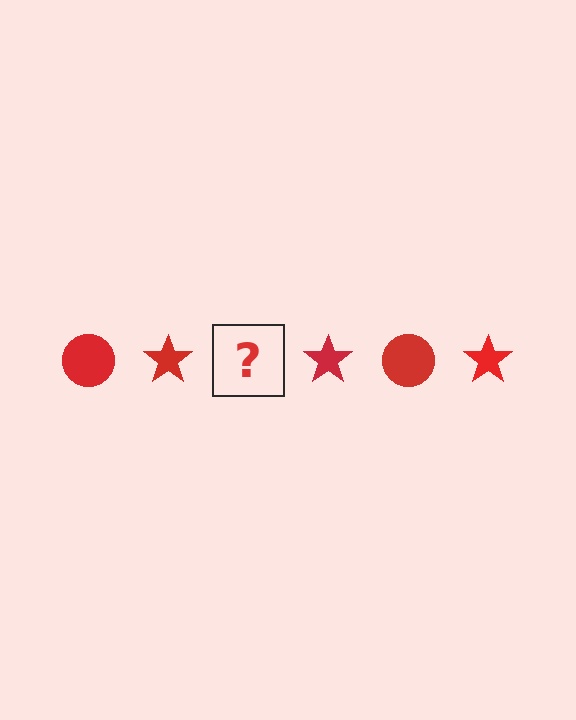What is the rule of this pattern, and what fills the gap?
The rule is that the pattern cycles through circle, star shapes in red. The gap should be filled with a red circle.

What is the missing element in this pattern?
The missing element is a red circle.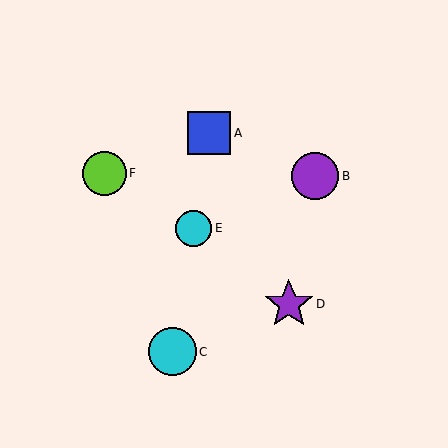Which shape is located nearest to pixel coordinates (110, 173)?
The lime circle (labeled F) at (104, 173) is nearest to that location.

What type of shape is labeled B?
Shape B is a purple circle.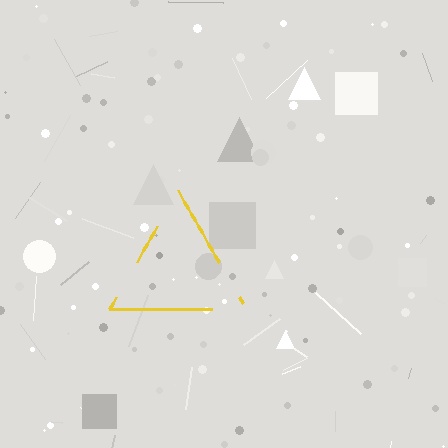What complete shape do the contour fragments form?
The contour fragments form a triangle.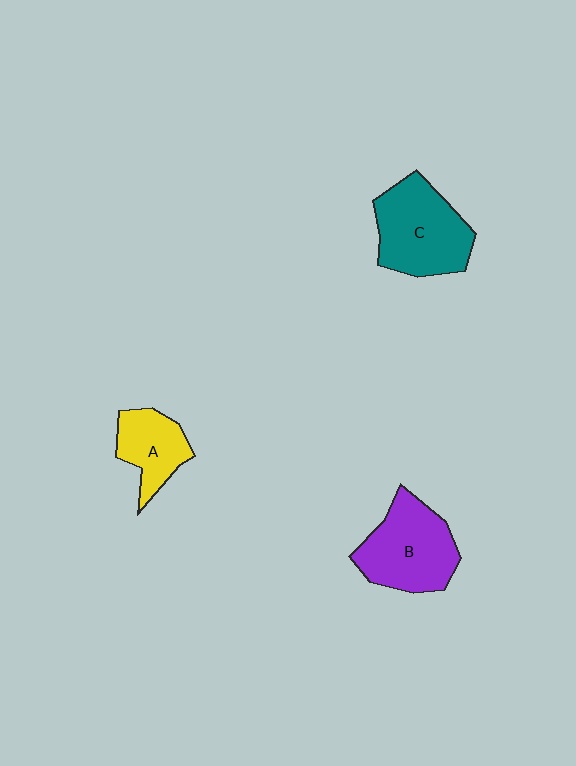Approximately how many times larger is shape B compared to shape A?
Approximately 1.6 times.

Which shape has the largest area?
Shape C (teal).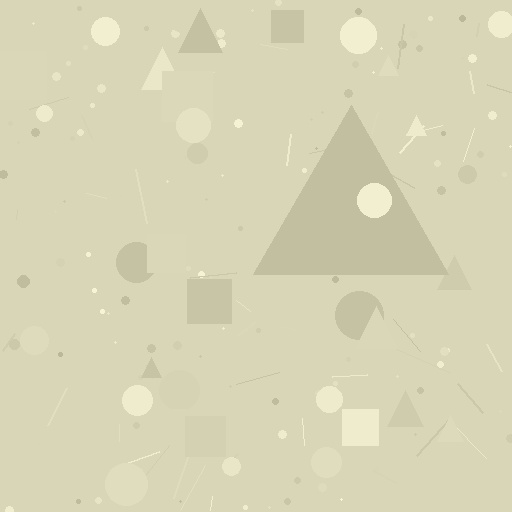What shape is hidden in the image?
A triangle is hidden in the image.